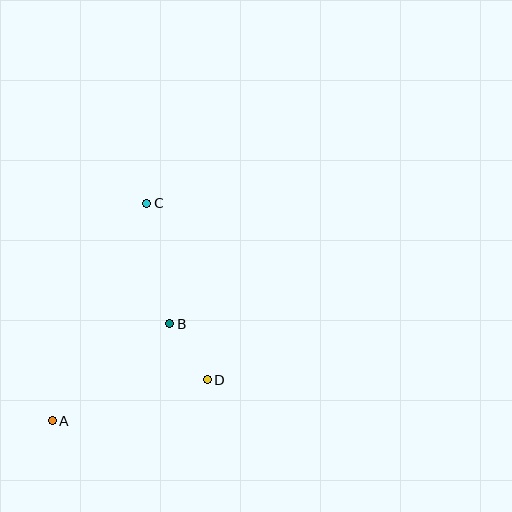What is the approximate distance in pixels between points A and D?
The distance between A and D is approximately 160 pixels.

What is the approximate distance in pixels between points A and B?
The distance between A and B is approximately 153 pixels.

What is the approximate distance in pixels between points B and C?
The distance between B and C is approximately 123 pixels.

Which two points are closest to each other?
Points B and D are closest to each other.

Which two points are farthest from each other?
Points A and C are farthest from each other.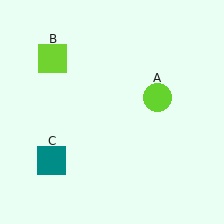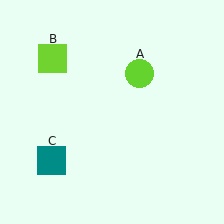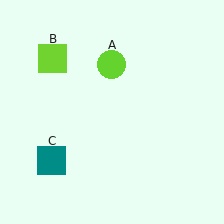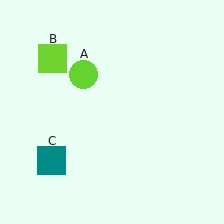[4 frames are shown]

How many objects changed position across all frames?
1 object changed position: lime circle (object A).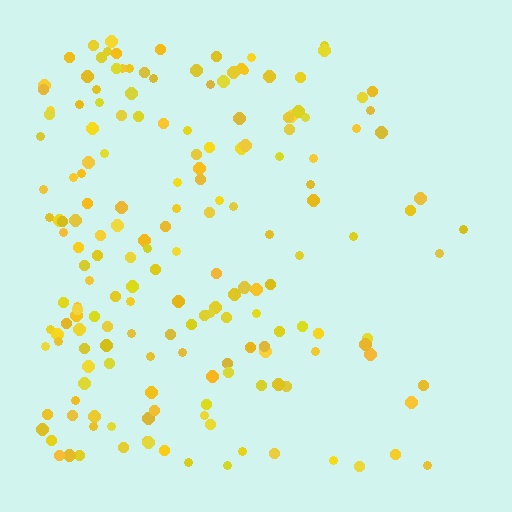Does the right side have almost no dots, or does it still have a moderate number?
Still a moderate number, just noticeably fewer than the left.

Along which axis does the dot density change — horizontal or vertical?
Horizontal.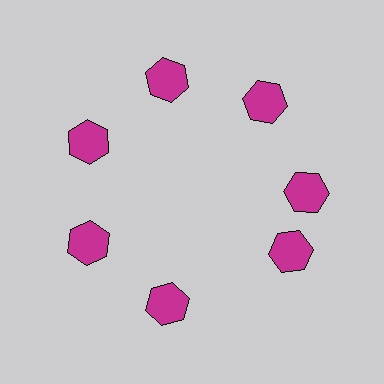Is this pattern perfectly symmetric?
No. The 7 magenta hexagons are arranged in a ring, but one element near the 5 o'clock position is rotated out of alignment along the ring, breaking the 7-fold rotational symmetry.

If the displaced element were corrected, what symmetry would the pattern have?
It would have 7-fold rotational symmetry — the pattern would map onto itself every 51 degrees.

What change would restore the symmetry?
The symmetry would be restored by rotating it back into even spacing with its neighbors so that all 7 hexagons sit at equal angles and equal distance from the center.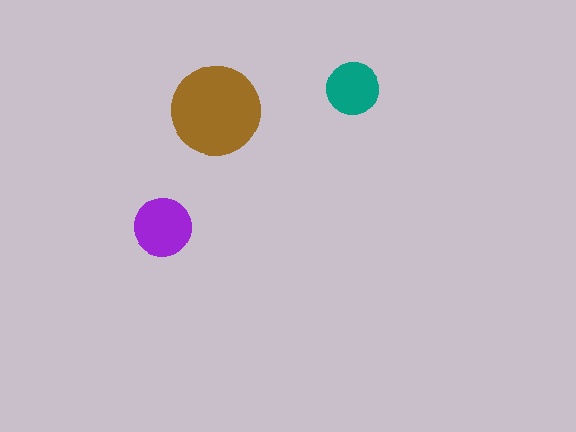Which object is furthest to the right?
The teal circle is rightmost.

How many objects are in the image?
There are 3 objects in the image.